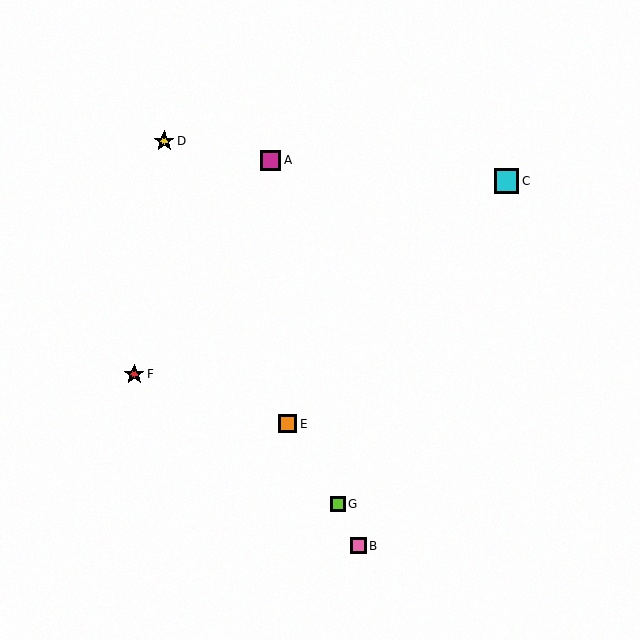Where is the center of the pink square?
The center of the pink square is at (358, 546).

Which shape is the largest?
The cyan square (labeled C) is the largest.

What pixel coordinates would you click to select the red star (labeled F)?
Click at (134, 374) to select the red star F.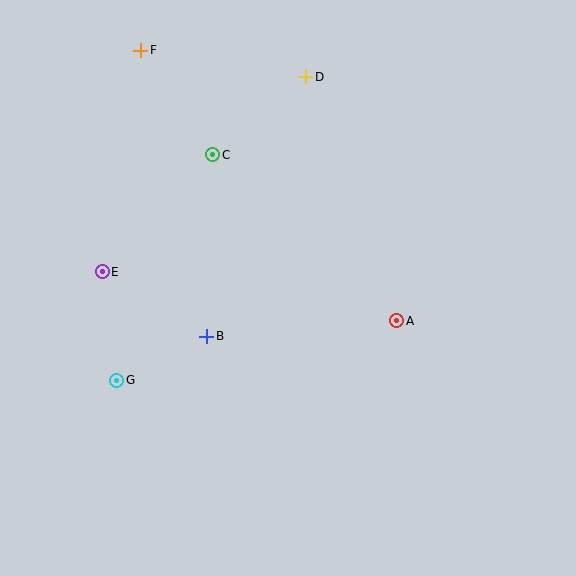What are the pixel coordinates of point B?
Point B is at (207, 336).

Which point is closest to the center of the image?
Point B at (207, 336) is closest to the center.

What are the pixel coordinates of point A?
Point A is at (397, 321).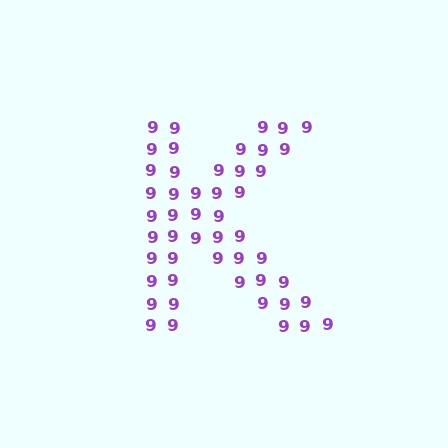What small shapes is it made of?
It is made of small digit 9's.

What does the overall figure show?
The overall figure shows the letter K.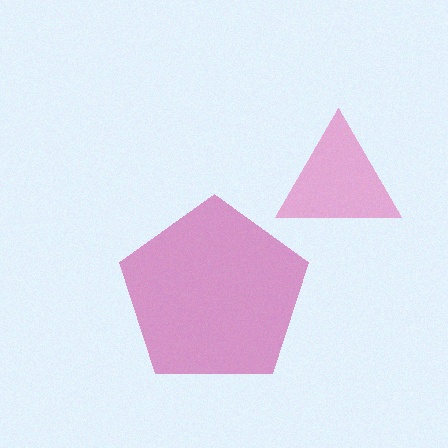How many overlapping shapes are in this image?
There are 2 overlapping shapes in the image.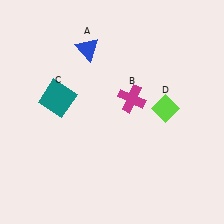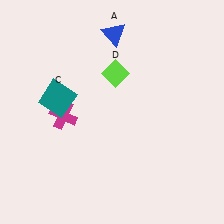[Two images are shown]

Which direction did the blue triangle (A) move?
The blue triangle (A) moved right.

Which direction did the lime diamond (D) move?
The lime diamond (D) moved left.